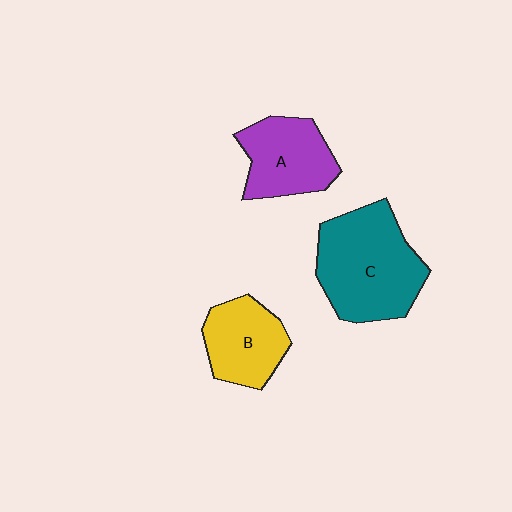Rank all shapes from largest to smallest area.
From largest to smallest: C (teal), A (purple), B (yellow).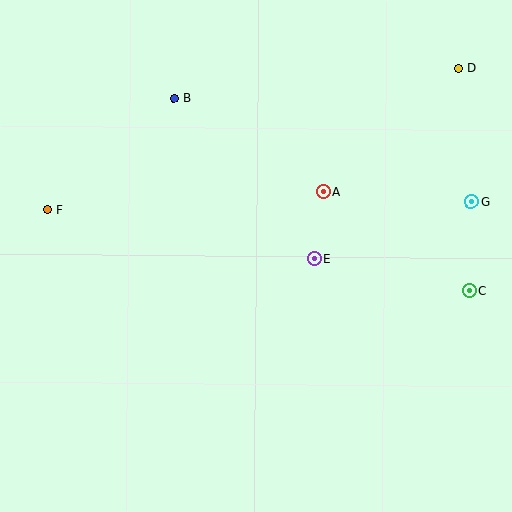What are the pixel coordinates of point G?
Point G is at (472, 202).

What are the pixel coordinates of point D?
Point D is at (458, 68).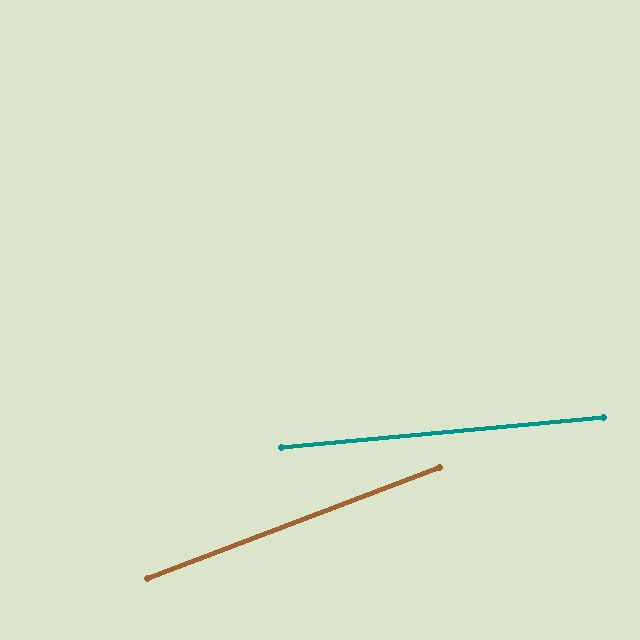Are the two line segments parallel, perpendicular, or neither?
Neither parallel nor perpendicular — they differ by about 15°.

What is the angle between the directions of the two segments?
Approximately 15 degrees.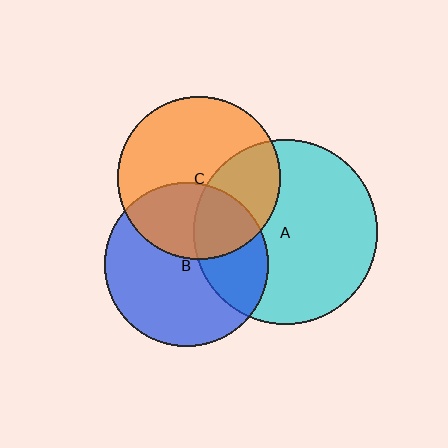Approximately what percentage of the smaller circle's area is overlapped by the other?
Approximately 35%.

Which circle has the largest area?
Circle A (cyan).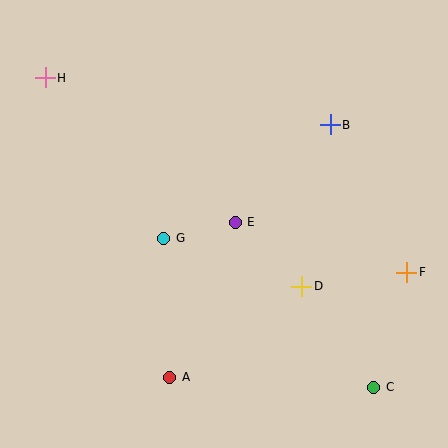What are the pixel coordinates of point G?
Point G is at (164, 238).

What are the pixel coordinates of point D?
Point D is at (302, 286).